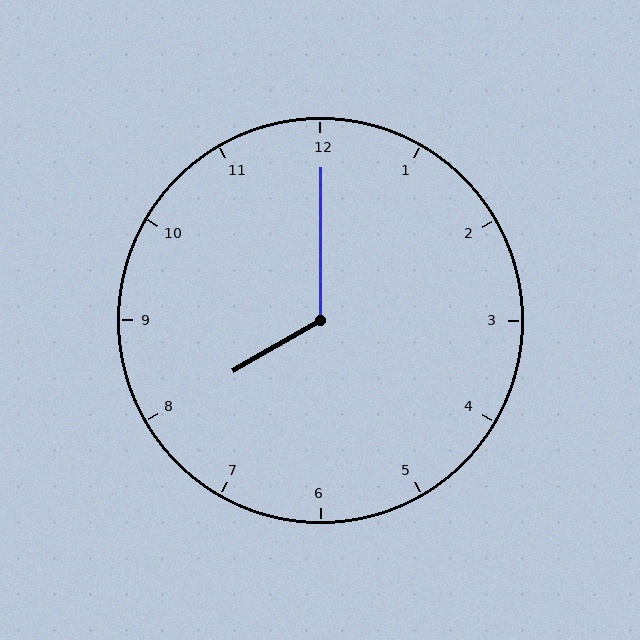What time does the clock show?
8:00.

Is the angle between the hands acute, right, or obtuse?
It is obtuse.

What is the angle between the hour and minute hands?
Approximately 120 degrees.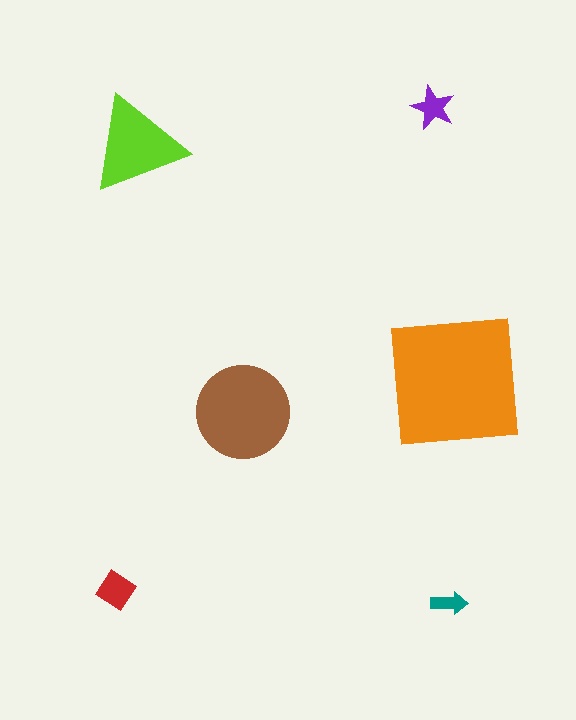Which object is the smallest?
The teal arrow.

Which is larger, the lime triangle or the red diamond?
The lime triangle.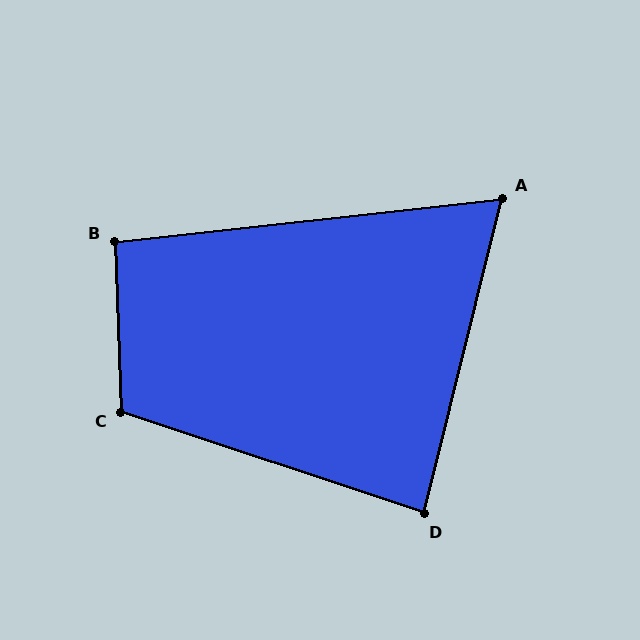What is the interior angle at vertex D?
Approximately 86 degrees (approximately right).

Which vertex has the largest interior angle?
C, at approximately 110 degrees.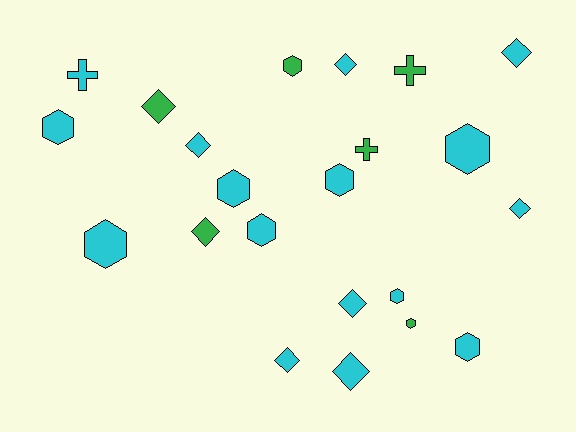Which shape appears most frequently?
Hexagon, with 10 objects.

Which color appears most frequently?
Cyan, with 16 objects.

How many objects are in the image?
There are 22 objects.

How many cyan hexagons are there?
There are 8 cyan hexagons.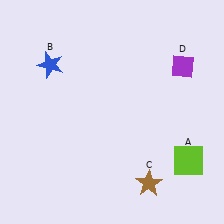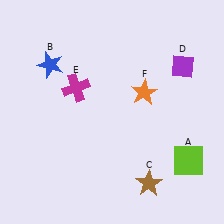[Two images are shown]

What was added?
A magenta cross (E), an orange star (F) were added in Image 2.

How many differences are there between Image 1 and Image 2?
There are 2 differences between the two images.